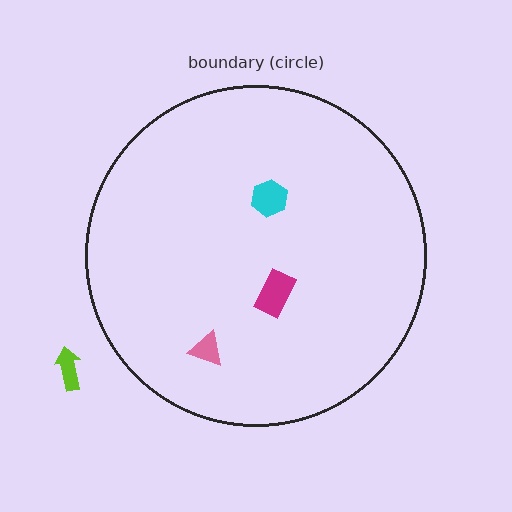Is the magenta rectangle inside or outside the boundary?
Inside.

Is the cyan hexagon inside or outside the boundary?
Inside.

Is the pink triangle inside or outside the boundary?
Inside.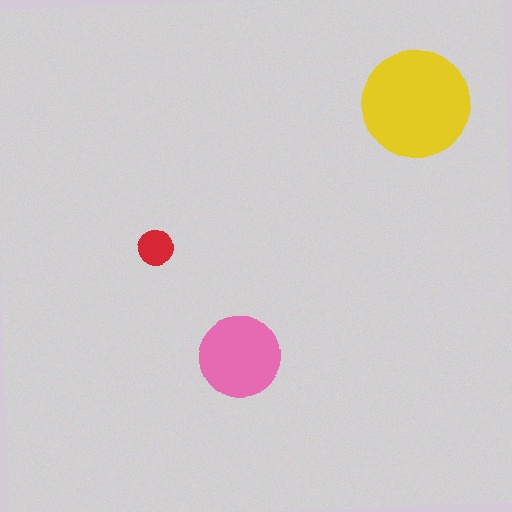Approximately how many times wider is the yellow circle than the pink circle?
About 1.5 times wider.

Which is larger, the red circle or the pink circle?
The pink one.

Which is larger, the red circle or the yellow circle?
The yellow one.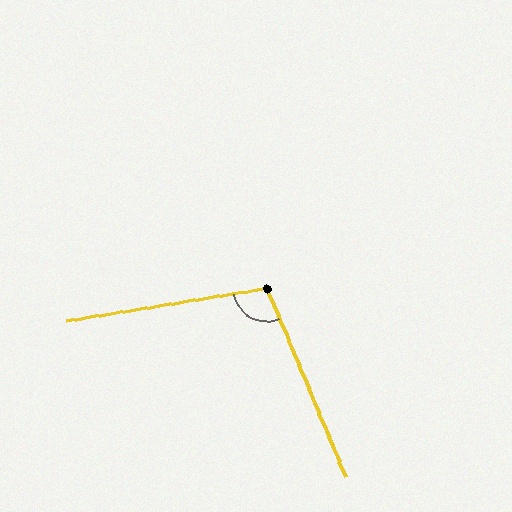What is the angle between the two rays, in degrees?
Approximately 103 degrees.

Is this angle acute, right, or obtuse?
It is obtuse.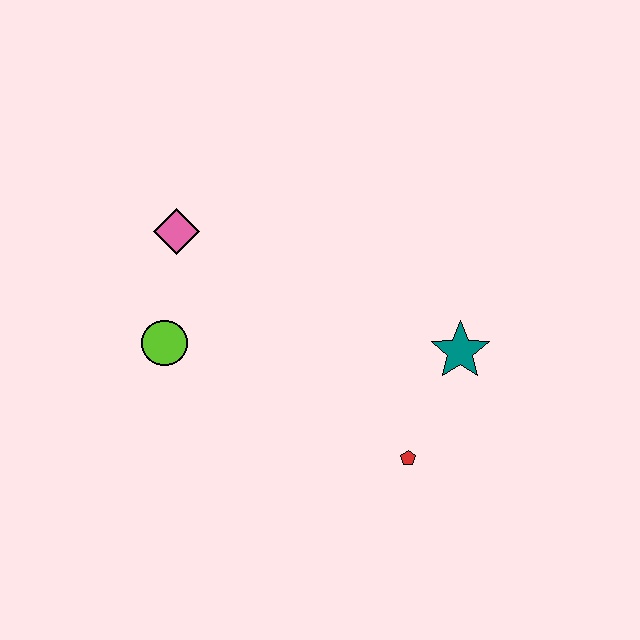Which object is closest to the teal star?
The red pentagon is closest to the teal star.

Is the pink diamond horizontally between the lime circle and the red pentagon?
Yes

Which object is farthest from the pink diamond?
The red pentagon is farthest from the pink diamond.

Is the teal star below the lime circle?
Yes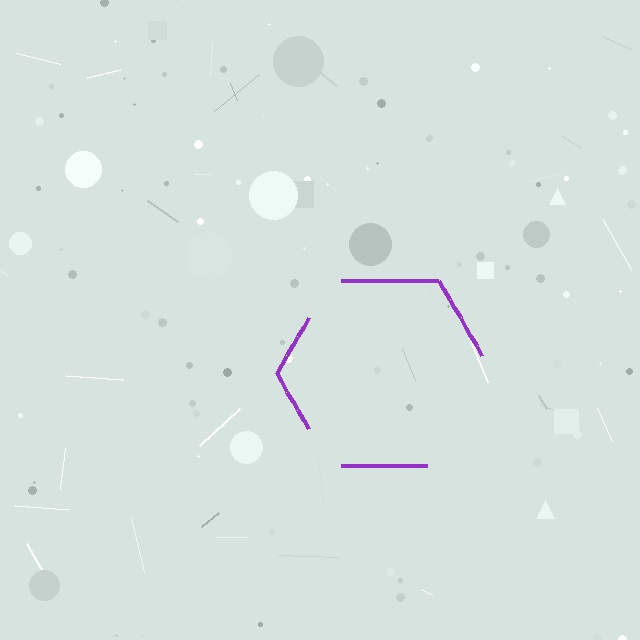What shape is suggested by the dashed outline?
The dashed outline suggests a hexagon.